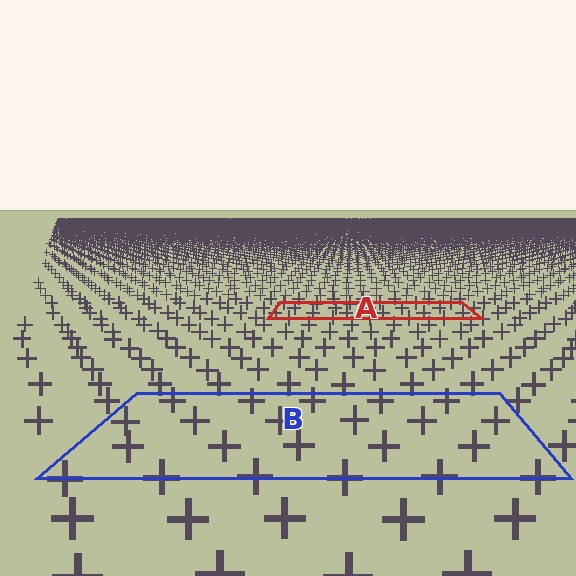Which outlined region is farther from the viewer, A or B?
Region A is farther from the viewer — the texture elements inside it appear smaller and more densely packed.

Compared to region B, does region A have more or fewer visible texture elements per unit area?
Region A has more texture elements per unit area — they are packed more densely because it is farther away.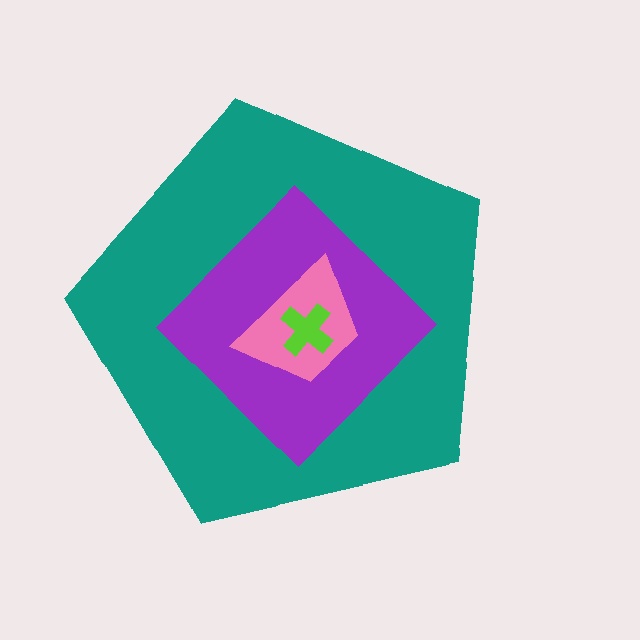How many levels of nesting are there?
4.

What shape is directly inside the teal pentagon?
The purple diamond.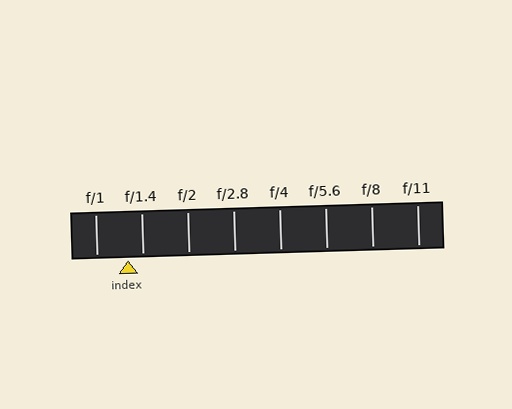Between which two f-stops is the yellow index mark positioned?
The index mark is between f/1 and f/1.4.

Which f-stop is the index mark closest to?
The index mark is closest to f/1.4.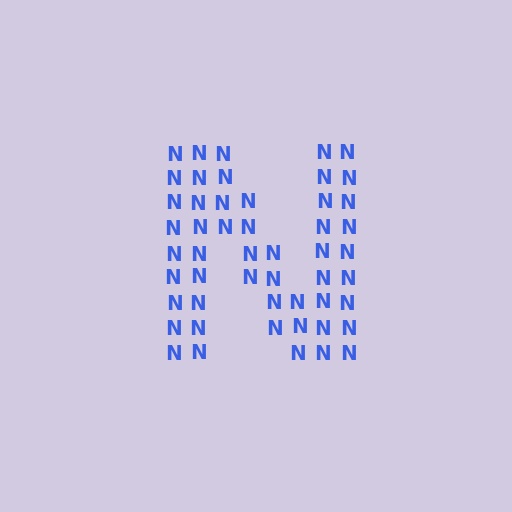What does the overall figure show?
The overall figure shows the letter N.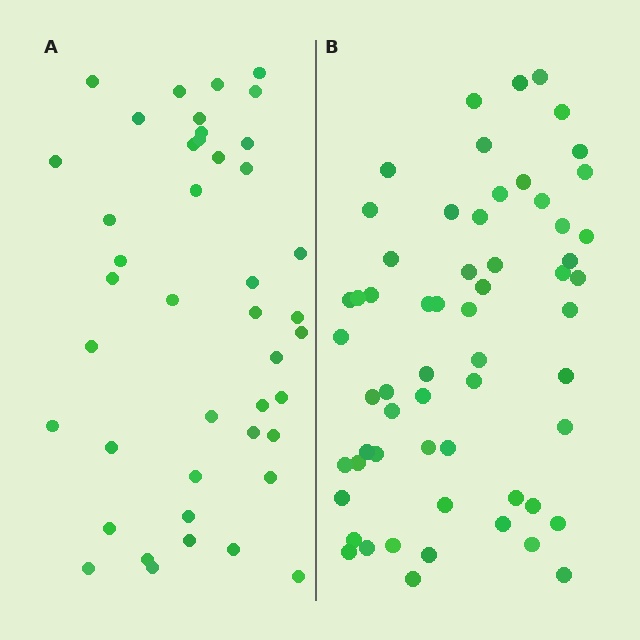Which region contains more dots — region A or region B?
Region B (the right region) has more dots.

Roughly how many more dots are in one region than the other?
Region B has approximately 15 more dots than region A.